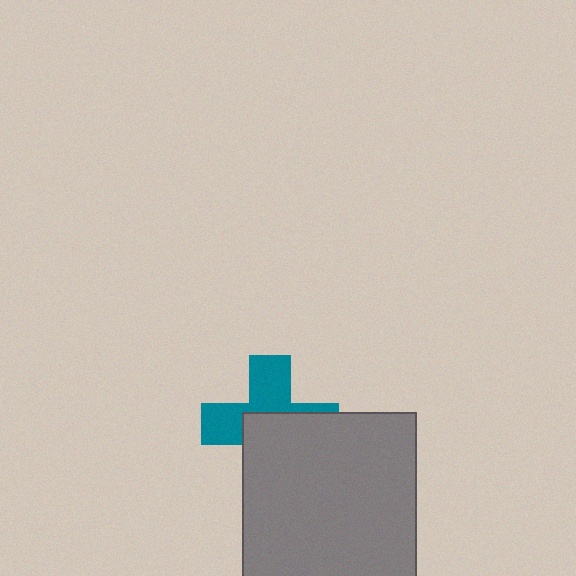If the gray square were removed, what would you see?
You would see the complete teal cross.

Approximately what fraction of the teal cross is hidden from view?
Roughly 54% of the teal cross is hidden behind the gray square.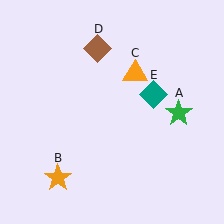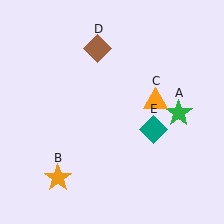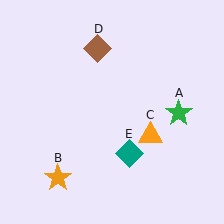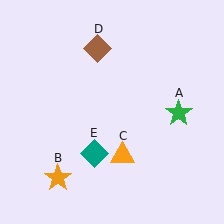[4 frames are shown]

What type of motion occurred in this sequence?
The orange triangle (object C), teal diamond (object E) rotated clockwise around the center of the scene.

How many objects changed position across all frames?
2 objects changed position: orange triangle (object C), teal diamond (object E).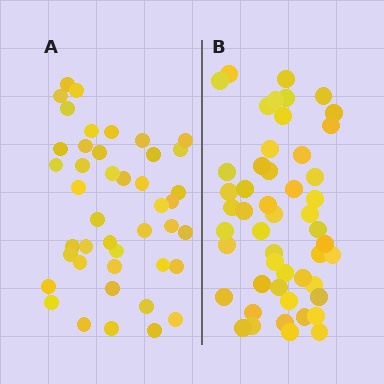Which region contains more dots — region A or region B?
Region B (the right region) has more dots.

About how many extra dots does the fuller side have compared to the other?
Region B has roughly 8 or so more dots than region A.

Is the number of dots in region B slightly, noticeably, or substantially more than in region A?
Region B has only slightly more — the two regions are fairly close. The ratio is roughly 1.2 to 1.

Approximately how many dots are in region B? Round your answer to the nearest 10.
About 50 dots.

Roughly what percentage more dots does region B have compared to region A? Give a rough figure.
About 15% more.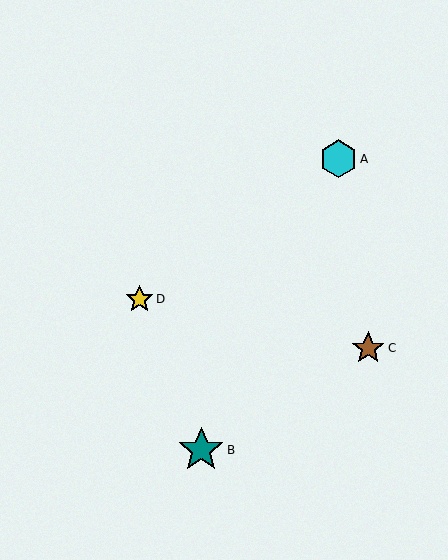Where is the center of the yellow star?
The center of the yellow star is at (139, 299).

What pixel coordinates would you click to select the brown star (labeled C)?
Click at (368, 348) to select the brown star C.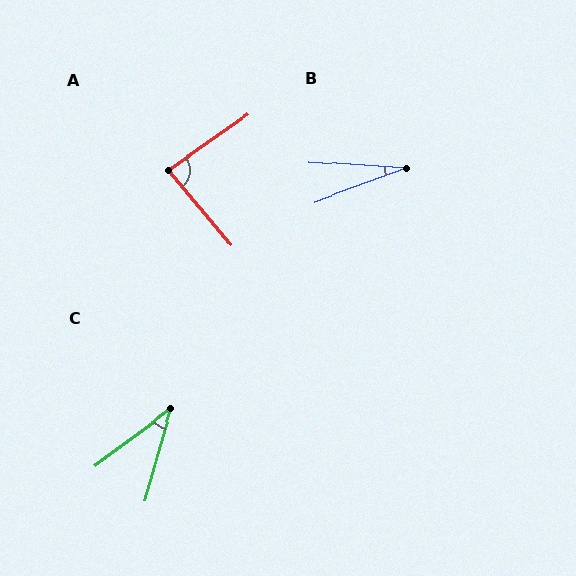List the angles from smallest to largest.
B (24°), C (38°), A (84°).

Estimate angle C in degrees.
Approximately 38 degrees.